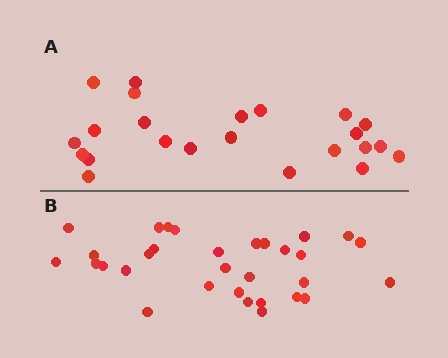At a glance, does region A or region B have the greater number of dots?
Region B (the bottom region) has more dots.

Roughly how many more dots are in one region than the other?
Region B has roughly 8 or so more dots than region A.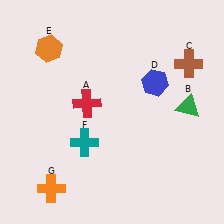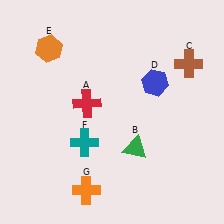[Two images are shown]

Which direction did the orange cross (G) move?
The orange cross (G) moved right.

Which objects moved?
The objects that moved are: the green triangle (B), the orange cross (G).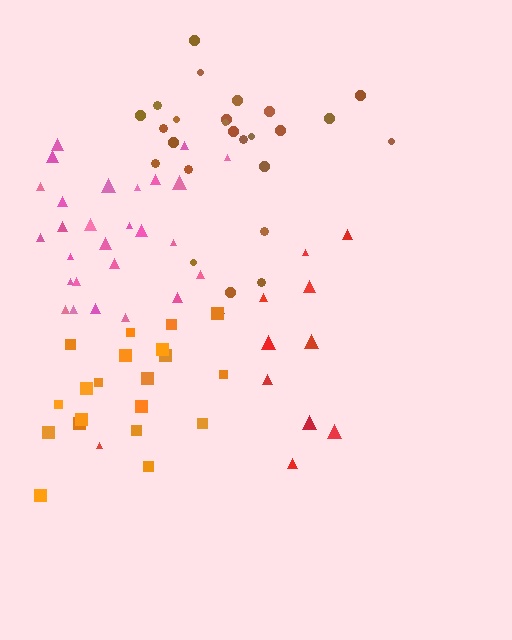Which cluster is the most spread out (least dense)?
Red.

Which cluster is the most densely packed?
Pink.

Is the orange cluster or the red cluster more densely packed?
Orange.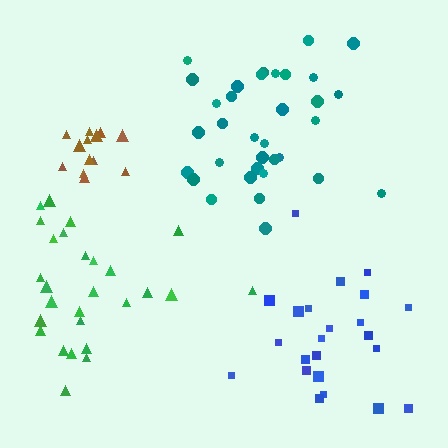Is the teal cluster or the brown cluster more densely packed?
Brown.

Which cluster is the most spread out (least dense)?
Blue.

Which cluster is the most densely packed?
Brown.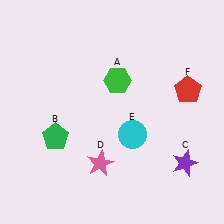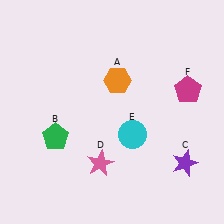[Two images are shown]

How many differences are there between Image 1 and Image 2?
There are 2 differences between the two images.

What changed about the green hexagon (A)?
In Image 1, A is green. In Image 2, it changed to orange.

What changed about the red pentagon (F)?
In Image 1, F is red. In Image 2, it changed to magenta.